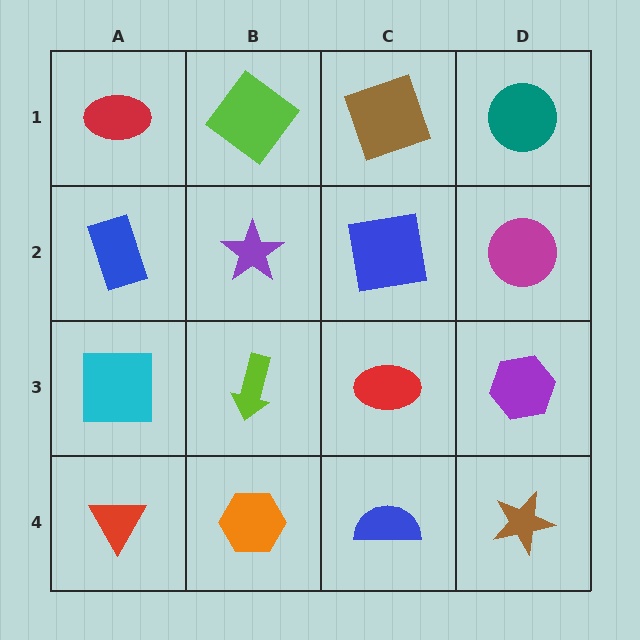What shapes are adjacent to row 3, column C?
A blue square (row 2, column C), a blue semicircle (row 4, column C), a lime arrow (row 3, column B), a purple hexagon (row 3, column D).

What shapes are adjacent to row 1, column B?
A purple star (row 2, column B), a red ellipse (row 1, column A), a brown square (row 1, column C).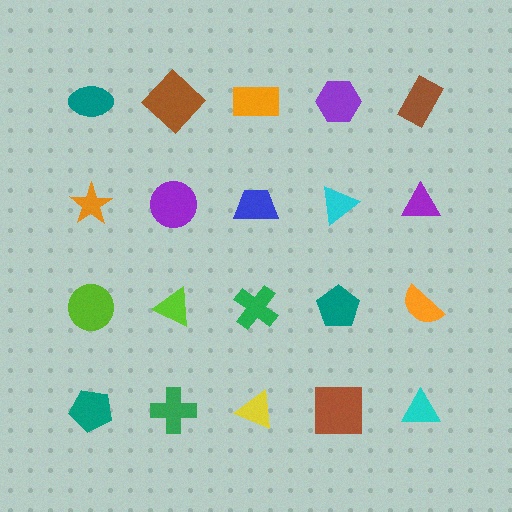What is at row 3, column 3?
A green cross.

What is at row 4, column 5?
A cyan triangle.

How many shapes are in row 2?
5 shapes.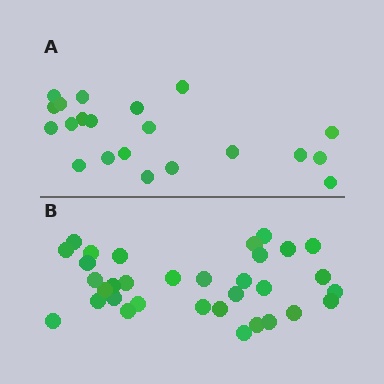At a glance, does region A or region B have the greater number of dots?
Region B (the bottom region) has more dots.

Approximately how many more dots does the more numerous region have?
Region B has roughly 12 or so more dots than region A.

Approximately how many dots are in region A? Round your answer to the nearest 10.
About 20 dots. (The exact count is 21, which rounds to 20.)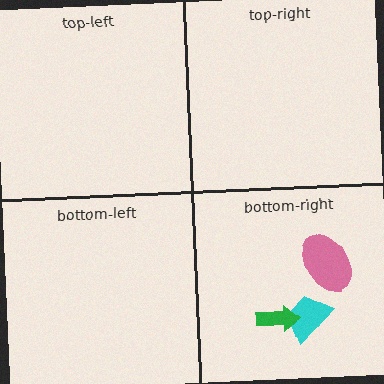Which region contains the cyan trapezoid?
The bottom-right region.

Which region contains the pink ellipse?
The bottom-right region.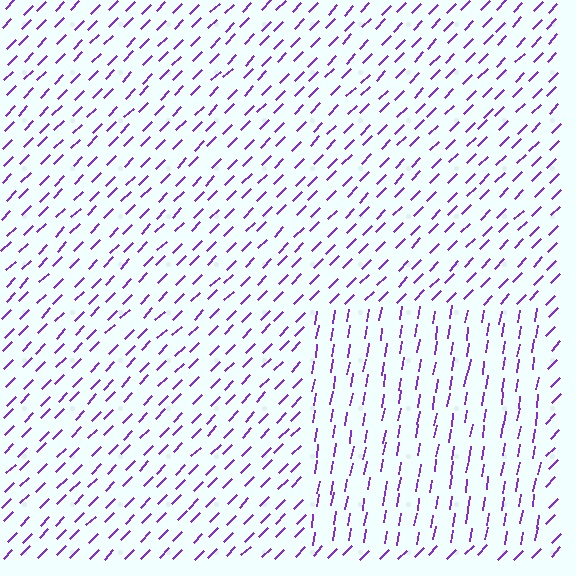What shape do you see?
I see a rectangle.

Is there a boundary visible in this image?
Yes, there is a texture boundary formed by a change in line orientation.